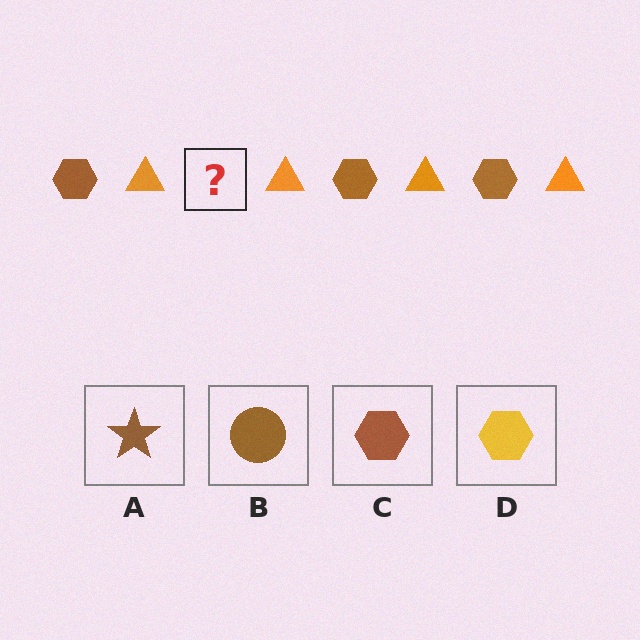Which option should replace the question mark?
Option C.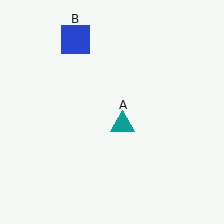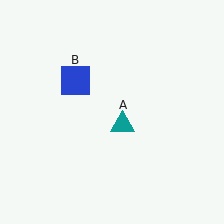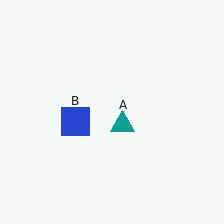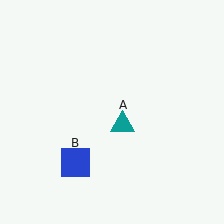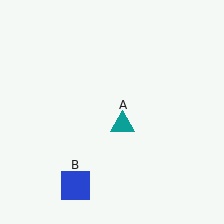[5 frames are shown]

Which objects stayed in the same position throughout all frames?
Teal triangle (object A) remained stationary.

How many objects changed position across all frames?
1 object changed position: blue square (object B).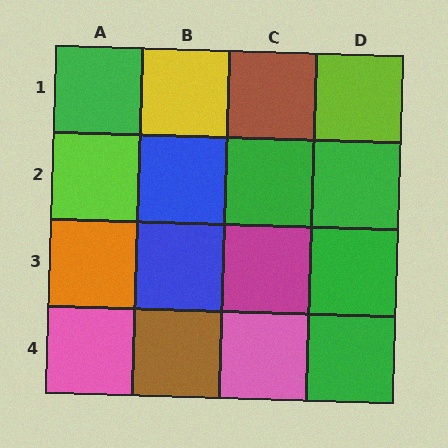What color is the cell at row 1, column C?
Brown.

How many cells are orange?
1 cell is orange.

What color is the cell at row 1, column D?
Lime.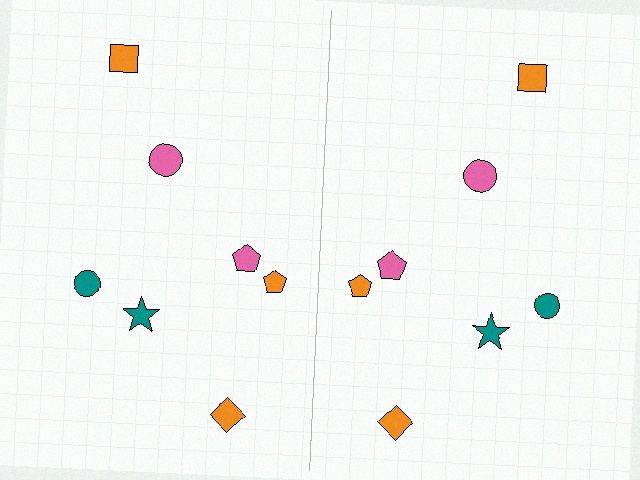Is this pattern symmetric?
Yes, this pattern has bilateral (reflection) symmetry.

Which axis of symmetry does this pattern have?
The pattern has a vertical axis of symmetry running through the center of the image.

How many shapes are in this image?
There are 14 shapes in this image.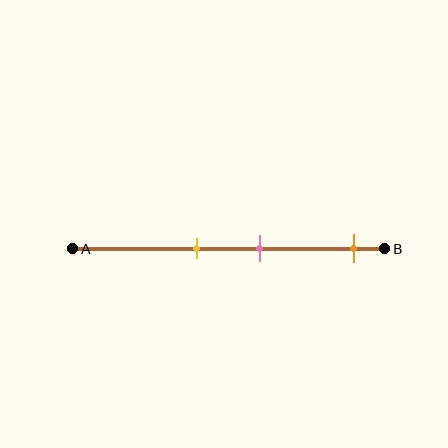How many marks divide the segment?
There are 3 marks dividing the segment.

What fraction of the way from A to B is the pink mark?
The pink mark is approximately 60% (0.6) of the way from A to B.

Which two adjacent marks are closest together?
The yellow and pink marks are the closest adjacent pair.